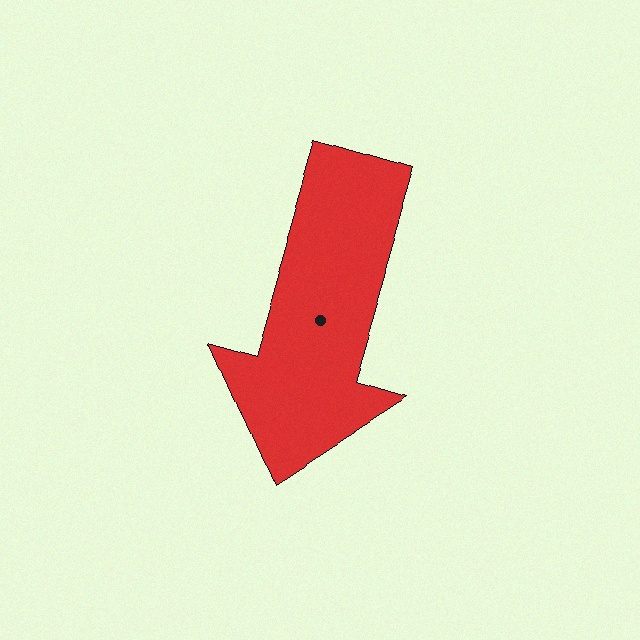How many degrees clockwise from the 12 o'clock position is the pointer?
Approximately 196 degrees.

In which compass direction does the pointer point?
South.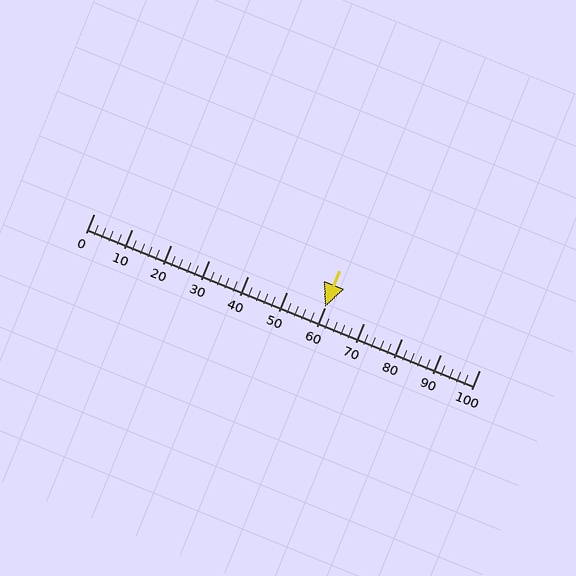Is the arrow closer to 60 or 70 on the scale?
The arrow is closer to 60.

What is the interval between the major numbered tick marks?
The major tick marks are spaced 10 units apart.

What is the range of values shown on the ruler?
The ruler shows values from 0 to 100.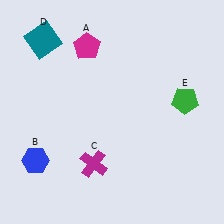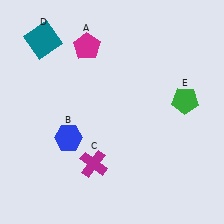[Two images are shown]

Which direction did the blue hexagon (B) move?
The blue hexagon (B) moved right.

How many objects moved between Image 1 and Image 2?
1 object moved between the two images.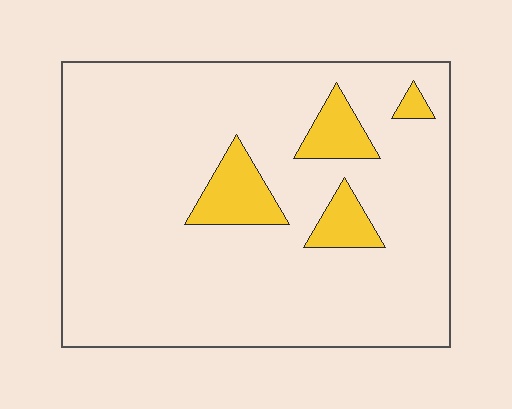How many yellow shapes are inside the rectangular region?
4.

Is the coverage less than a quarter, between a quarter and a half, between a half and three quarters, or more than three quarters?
Less than a quarter.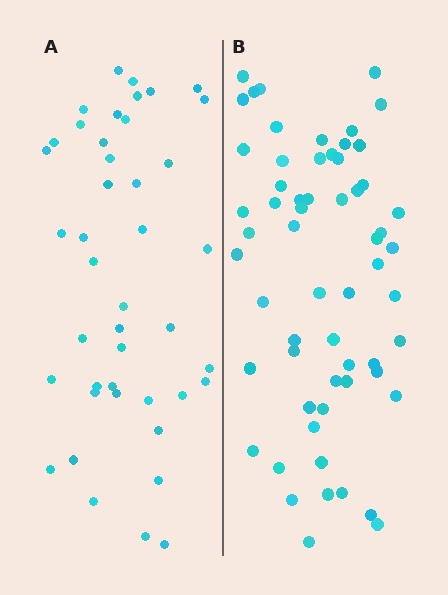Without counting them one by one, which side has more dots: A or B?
Region B (the right region) has more dots.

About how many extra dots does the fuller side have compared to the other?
Region B has approximately 15 more dots than region A.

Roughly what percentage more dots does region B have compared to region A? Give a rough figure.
About 40% more.